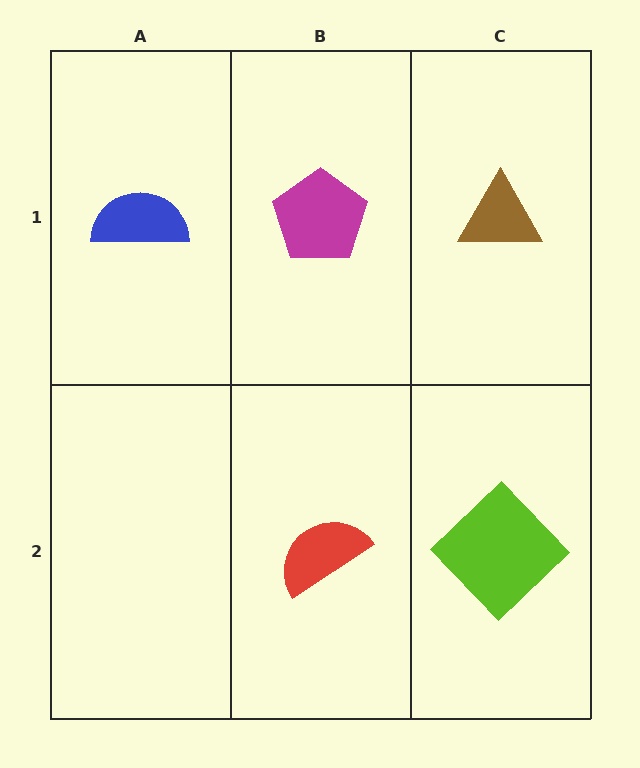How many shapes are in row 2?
2 shapes.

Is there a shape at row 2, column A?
No, that cell is empty.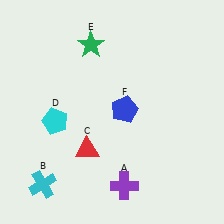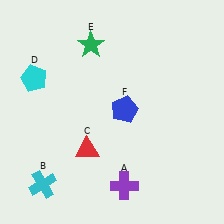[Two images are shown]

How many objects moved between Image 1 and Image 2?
1 object moved between the two images.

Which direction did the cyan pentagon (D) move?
The cyan pentagon (D) moved up.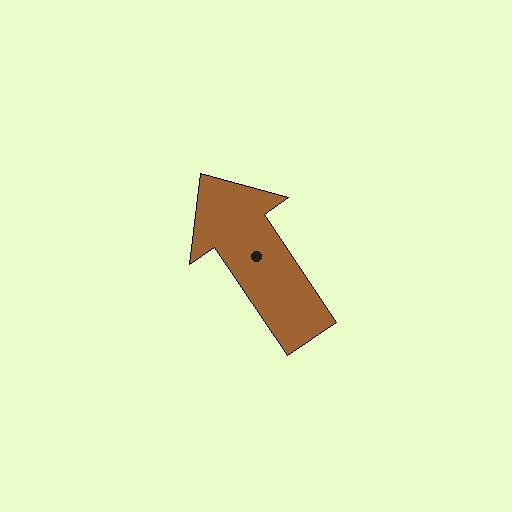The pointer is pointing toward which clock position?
Roughly 11 o'clock.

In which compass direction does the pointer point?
Northwest.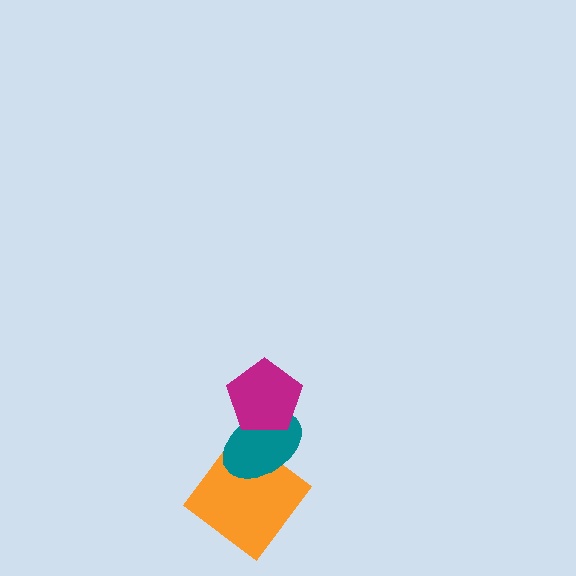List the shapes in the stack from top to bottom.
From top to bottom: the magenta pentagon, the teal ellipse, the orange diamond.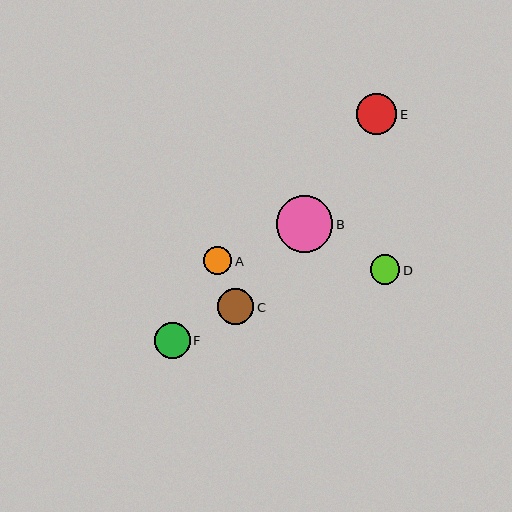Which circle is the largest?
Circle B is the largest with a size of approximately 57 pixels.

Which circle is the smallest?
Circle A is the smallest with a size of approximately 28 pixels.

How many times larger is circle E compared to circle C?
Circle E is approximately 1.1 times the size of circle C.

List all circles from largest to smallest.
From largest to smallest: B, E, C, F, D, A.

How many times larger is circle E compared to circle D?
Circle E is approximately 1.4 times the size of circle D.